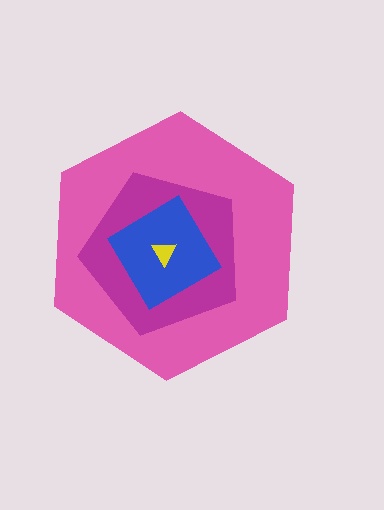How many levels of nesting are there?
4.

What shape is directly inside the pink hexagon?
The magenta pentagon.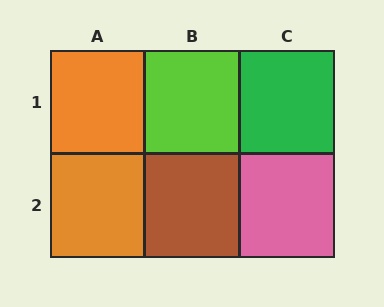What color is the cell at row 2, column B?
Brown.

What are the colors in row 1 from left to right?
Orange, lime, green.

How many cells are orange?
2 cells are orange.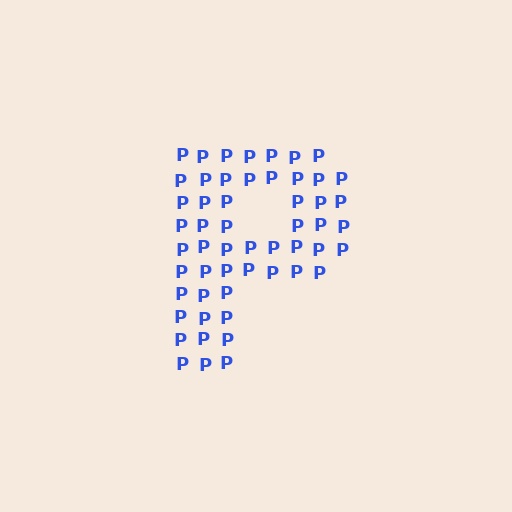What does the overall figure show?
The overall figure shows the letter P.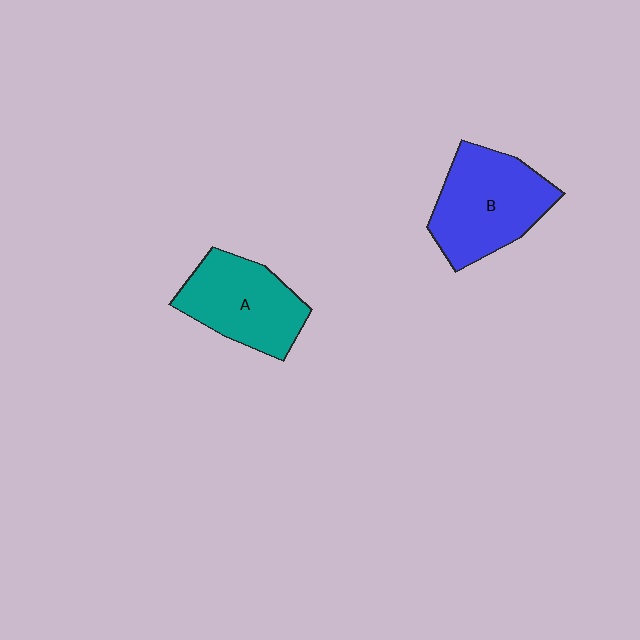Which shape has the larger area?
Shape B (blue).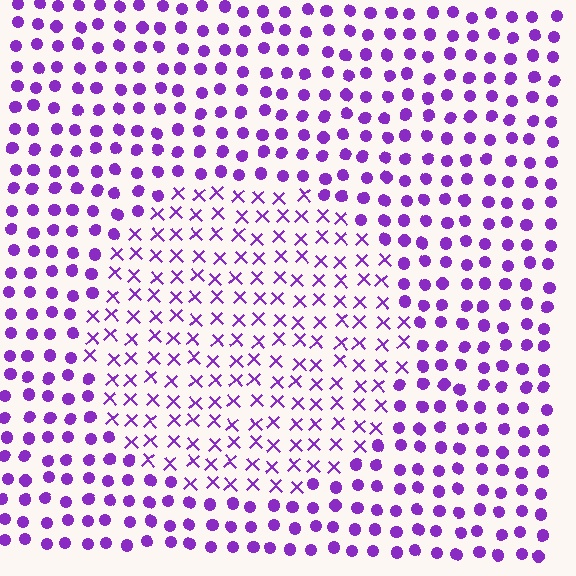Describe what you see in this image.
The image is filled with small purple elements arranged in a uniform grid. A circle-shaped region contains X marks, while the surrounding area contains circles. The boundary is defined purely by the change in element shape.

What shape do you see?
I see a circle.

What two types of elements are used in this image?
The image uses X marks inside the circle region and circles outside it.